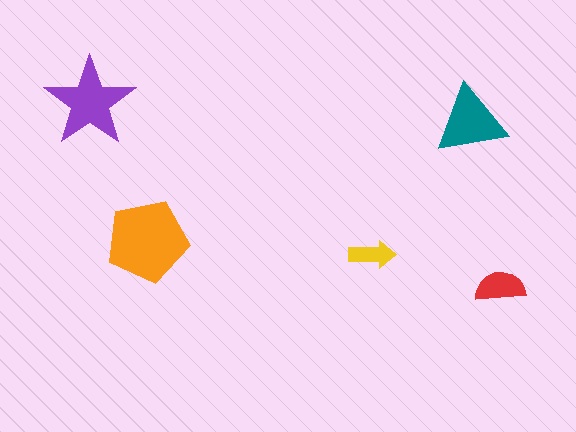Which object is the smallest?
The yellow arrow.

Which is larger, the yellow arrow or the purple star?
The purple star.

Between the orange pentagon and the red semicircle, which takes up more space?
The orange pentagon.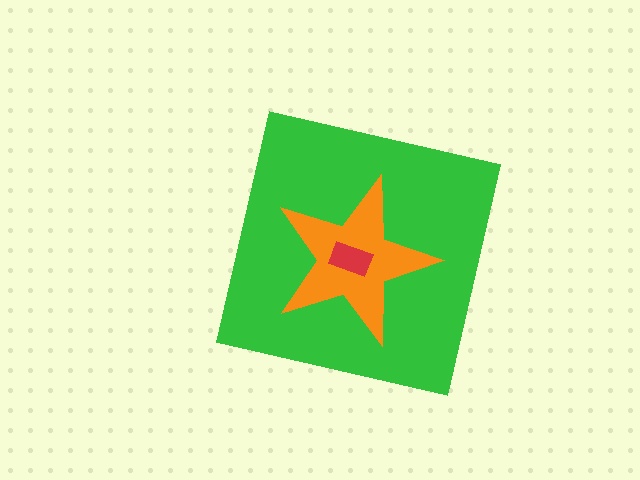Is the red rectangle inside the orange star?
Yes.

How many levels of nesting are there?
3.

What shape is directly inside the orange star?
The red rectangle.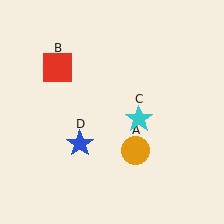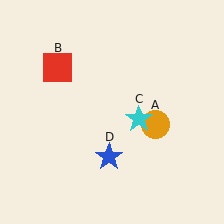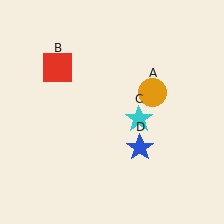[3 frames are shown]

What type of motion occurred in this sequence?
The orange circle (object A), blue star (object D) rotated counterclockwise around the center of the scene.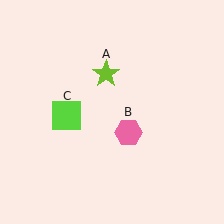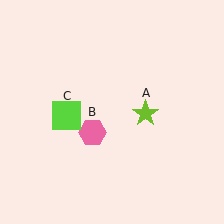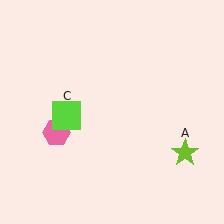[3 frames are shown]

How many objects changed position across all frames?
2 objects changed position: lime star (object A), pink hexagon (object B).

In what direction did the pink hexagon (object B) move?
The pink hexagon (object B) moved left.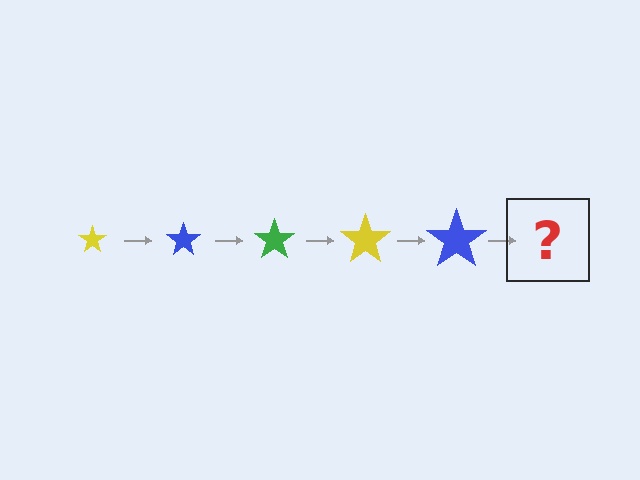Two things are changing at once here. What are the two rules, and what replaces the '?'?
The two rules are that the star grows larger each step and the color cycles through yellow, blue, and green. The '?' should be a green star, larger than the previous one.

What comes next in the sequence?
The next element should be a green star, larger than the previous one.